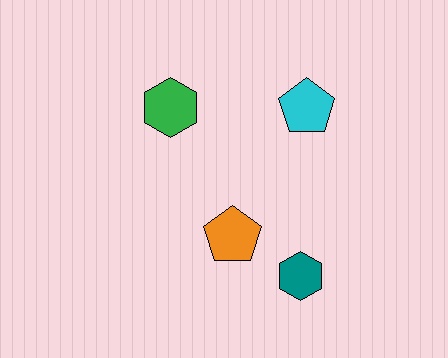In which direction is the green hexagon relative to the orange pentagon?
The green hexagon is above the orange pentagon.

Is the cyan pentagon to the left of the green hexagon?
No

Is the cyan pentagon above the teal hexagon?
Yes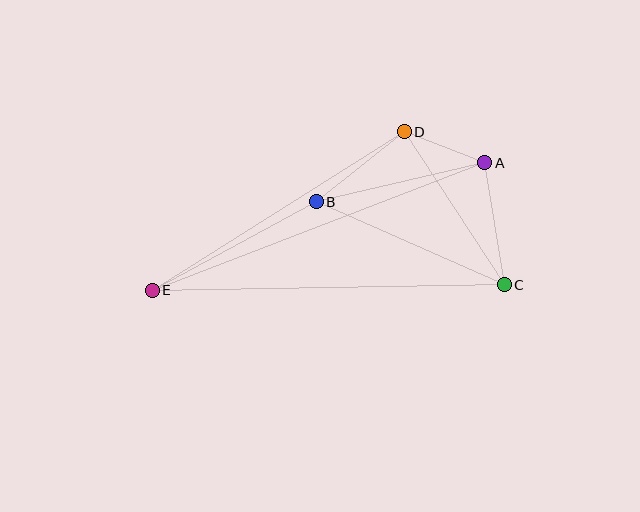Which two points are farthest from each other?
Points A and E are farthest from each other.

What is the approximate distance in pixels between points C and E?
The distance between C and E is approximately 352 pixels.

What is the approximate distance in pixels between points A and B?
The distance between A and B is approximately 173 pixels.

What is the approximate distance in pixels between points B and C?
The distance between B and C is approximately 205 pixels.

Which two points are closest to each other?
Points A and D are closest to each other.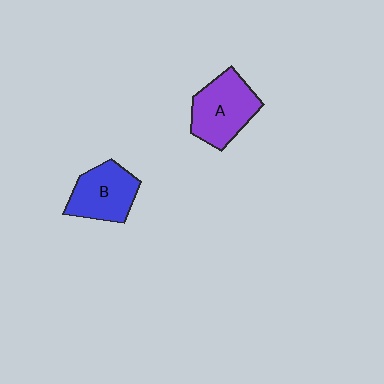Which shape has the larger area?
Shape A (purple).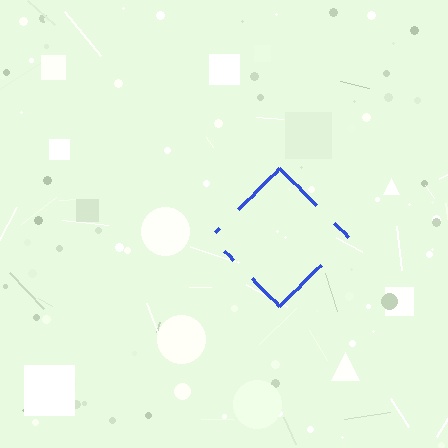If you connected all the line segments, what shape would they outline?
They would outline a diamond.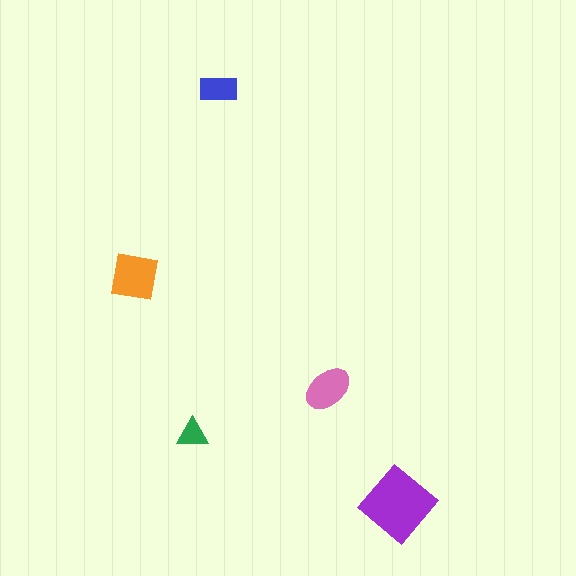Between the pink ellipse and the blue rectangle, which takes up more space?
The pink ellipse.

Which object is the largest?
The purple diamond.